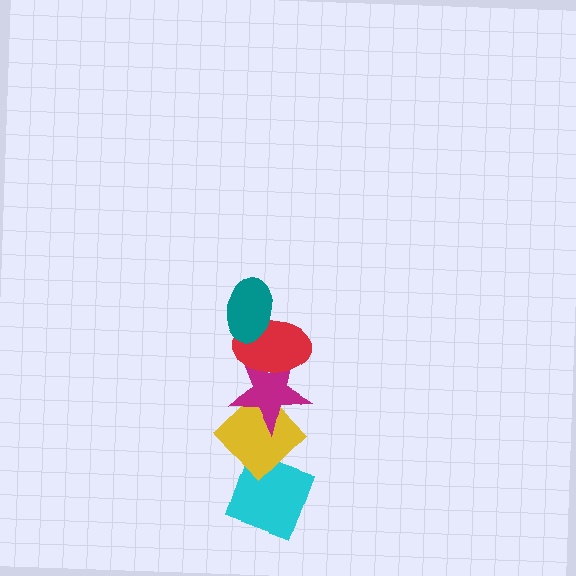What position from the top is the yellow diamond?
The yellow diamond is 4th from the top.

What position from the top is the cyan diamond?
The cyan diamond is 5th from the top.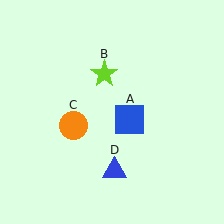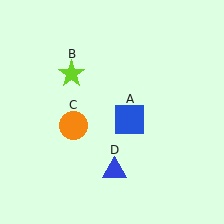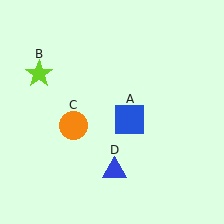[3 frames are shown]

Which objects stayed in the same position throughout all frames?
Blue square (object A) and orange circle (object C) and blue triangle (object D) remained stationary.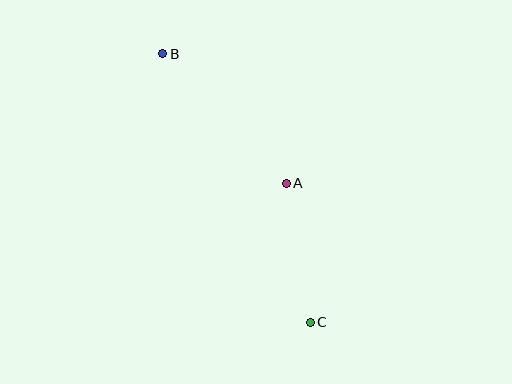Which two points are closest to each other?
Points A and C are closest to each other.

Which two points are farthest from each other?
Points B and C are farthest from each other.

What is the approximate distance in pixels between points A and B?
The distance between A and B is approximately 179 pixels.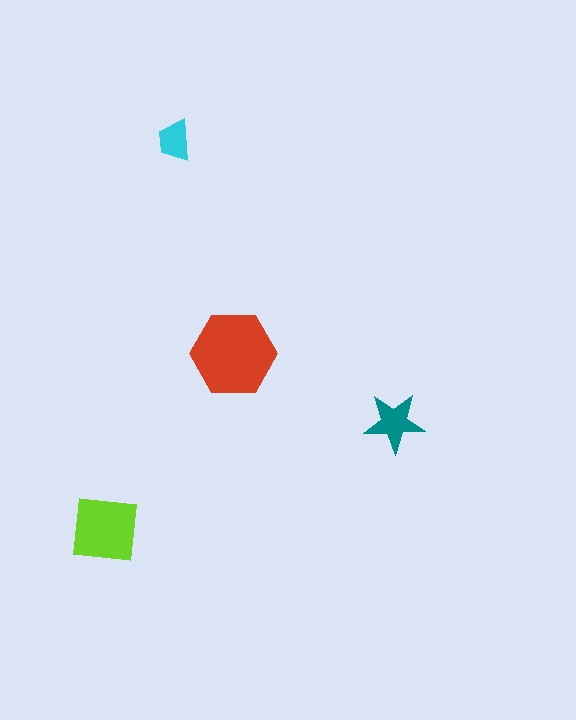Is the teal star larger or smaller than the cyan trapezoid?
Larger.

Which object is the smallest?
The cyan trapezoid.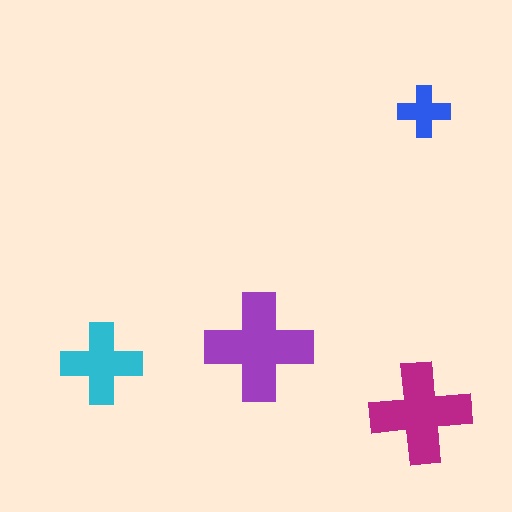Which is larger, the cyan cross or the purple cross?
The purple one.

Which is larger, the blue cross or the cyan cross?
The cyan one.